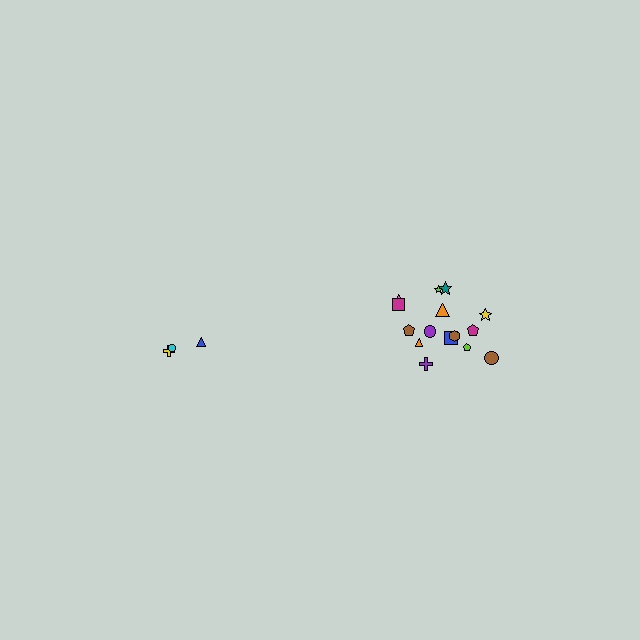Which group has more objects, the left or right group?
The right group.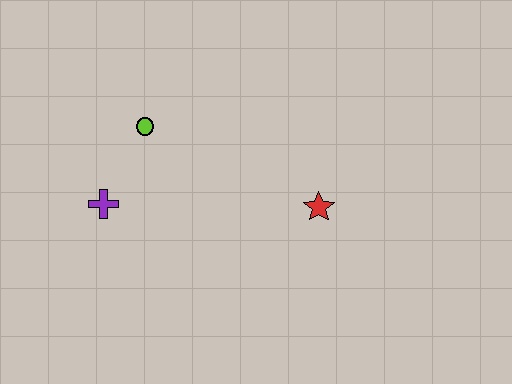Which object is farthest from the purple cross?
The red star is farthest from the purple cross.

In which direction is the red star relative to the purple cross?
The red star is to the right of the purple cross.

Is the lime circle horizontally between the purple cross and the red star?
Yes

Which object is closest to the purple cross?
The lime circle is closest to the purple cross.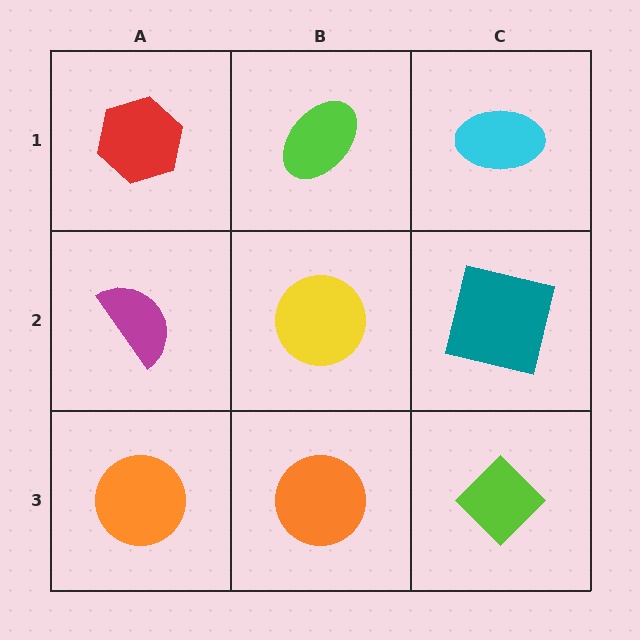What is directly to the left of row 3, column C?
An orange circle.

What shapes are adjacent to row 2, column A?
A red hexagon (row 1, column A), an orange circle (row 3, column A), a yellow circle (row 2, column B).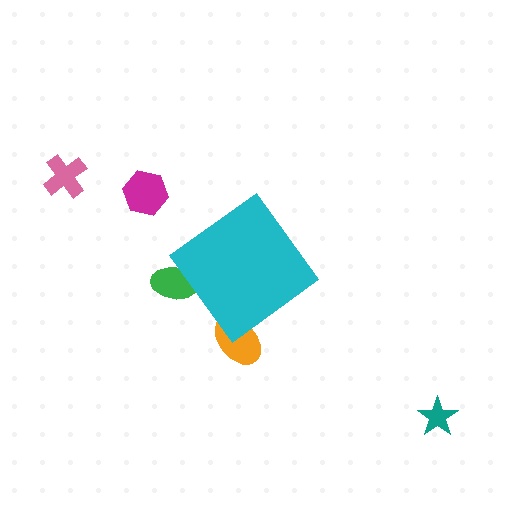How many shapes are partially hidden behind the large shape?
2 shapes are partially hidden.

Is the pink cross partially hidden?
No, the pink cross is fully visible.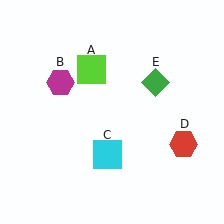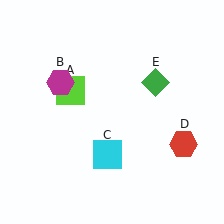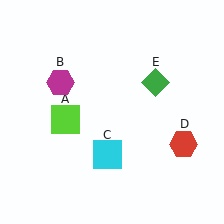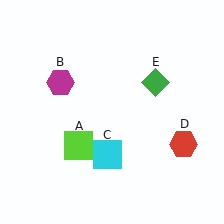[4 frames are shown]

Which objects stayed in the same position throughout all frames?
Magenta hexagon (object B) and cyan square (object C) and red hexagon (object D) and green diamond (object E) remained stationary.